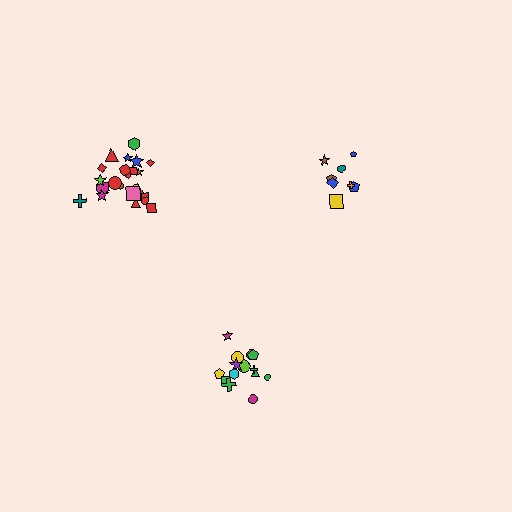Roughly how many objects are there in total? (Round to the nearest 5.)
Roughly 50 objects in total.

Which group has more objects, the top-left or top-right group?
The top-left group.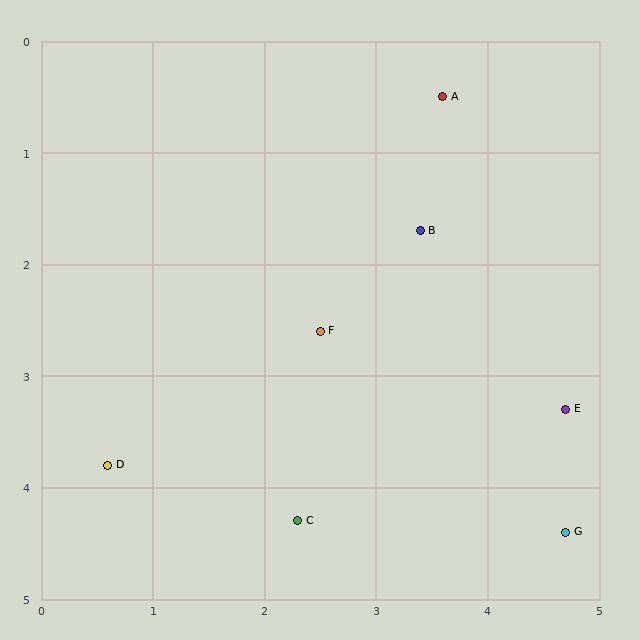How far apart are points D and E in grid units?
Points D and E are about 4.1 grid units apart.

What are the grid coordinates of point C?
Point C is at approximately (2.3, 4.3).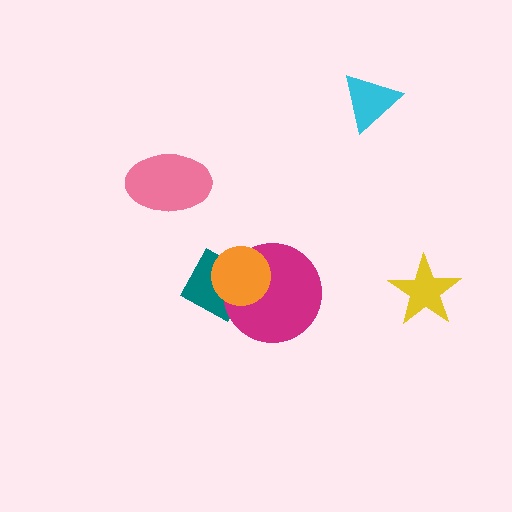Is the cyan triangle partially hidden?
No, no other shape covers it.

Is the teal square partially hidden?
Yes, it is partially covered by another shape.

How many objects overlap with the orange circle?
2 objects overlap with the orange circle.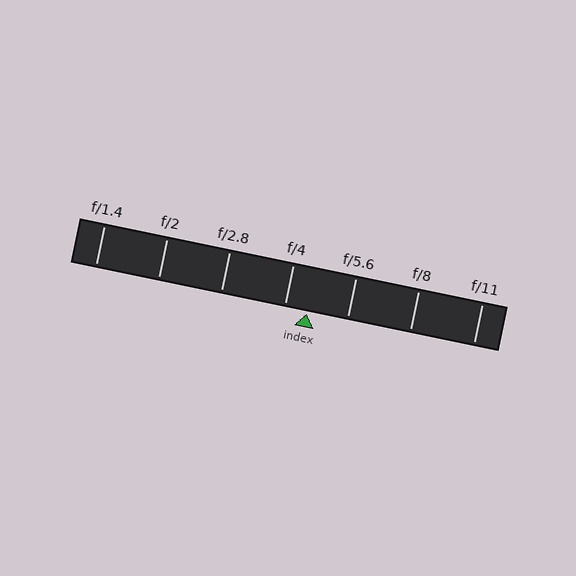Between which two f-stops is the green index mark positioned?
The index mark is between f/4 and f/5.6.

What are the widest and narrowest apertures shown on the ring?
The widest aperture shown is f/1.4 and the narrowest is f/11.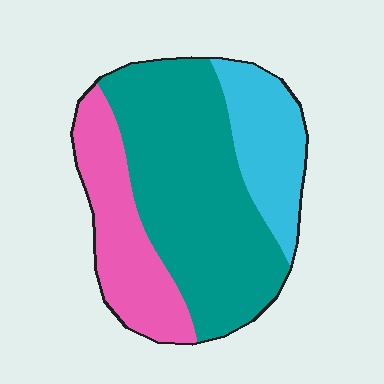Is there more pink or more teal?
Teal.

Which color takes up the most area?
Teal, at roughly 55%.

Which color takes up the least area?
Cyan, at roughly 20%.